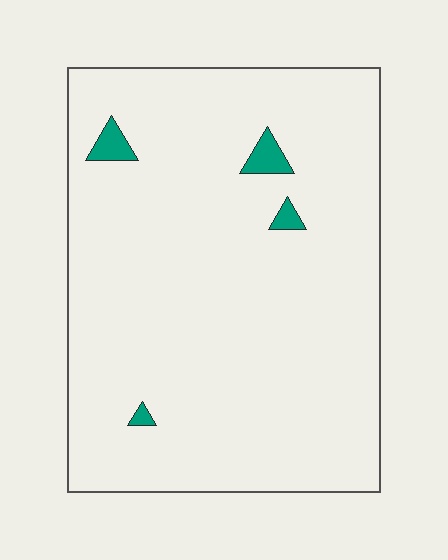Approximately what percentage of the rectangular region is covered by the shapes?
Approximately 5%.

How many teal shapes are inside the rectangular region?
4.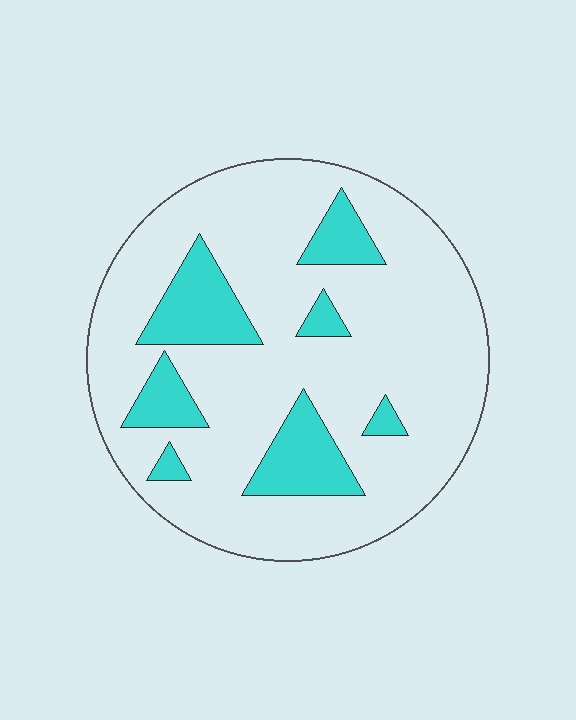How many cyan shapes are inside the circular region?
7.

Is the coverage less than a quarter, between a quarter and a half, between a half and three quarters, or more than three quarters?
Less than a quarter.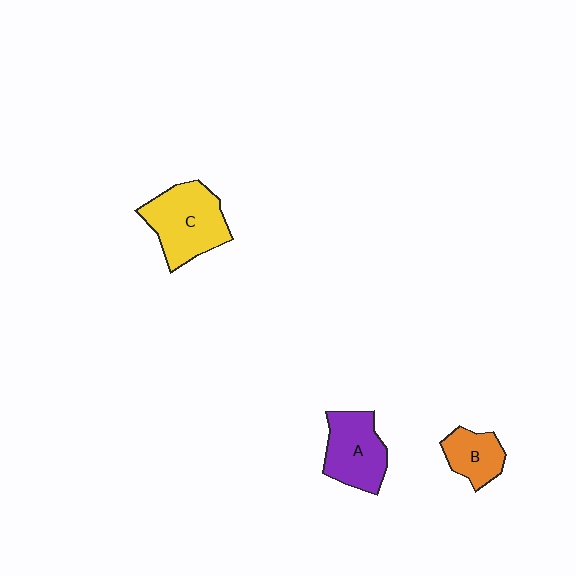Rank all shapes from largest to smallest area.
From largest to smallest: C (yellow), A (purple), B (orange).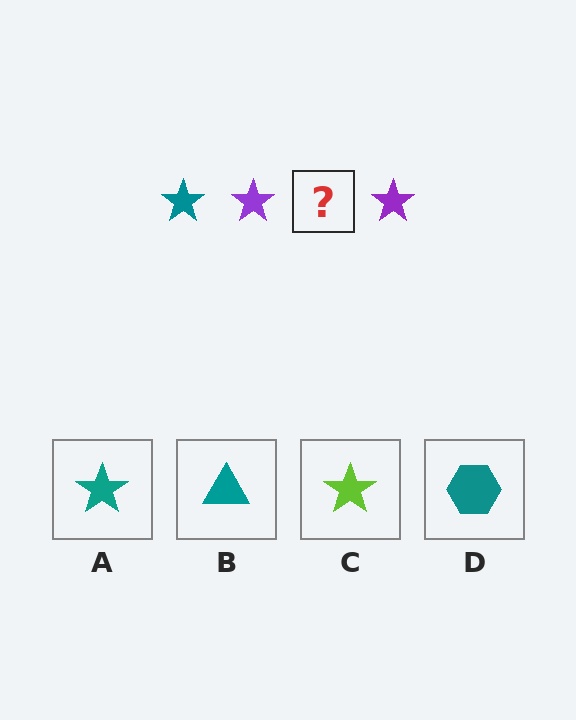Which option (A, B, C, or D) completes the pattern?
A.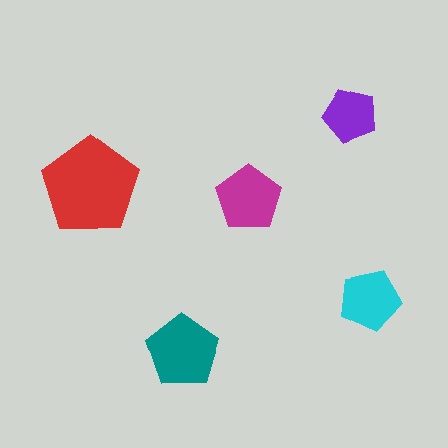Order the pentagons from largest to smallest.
the red one, the teal one, the magenta one, the cyan one, the purple one.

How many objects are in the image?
There are 5 objects in the image.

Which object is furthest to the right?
The cyan pentagon is rightmost.